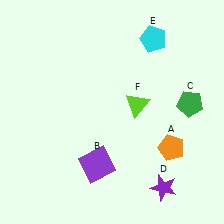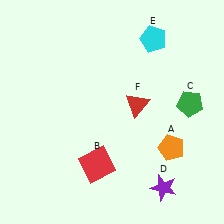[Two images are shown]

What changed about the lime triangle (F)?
In Image 1, F is lime. In Image 2, it changed to red.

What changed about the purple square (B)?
In Image 1, B is purple. In Image 2, it changed to red.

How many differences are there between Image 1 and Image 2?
There are 2 differences between the two images.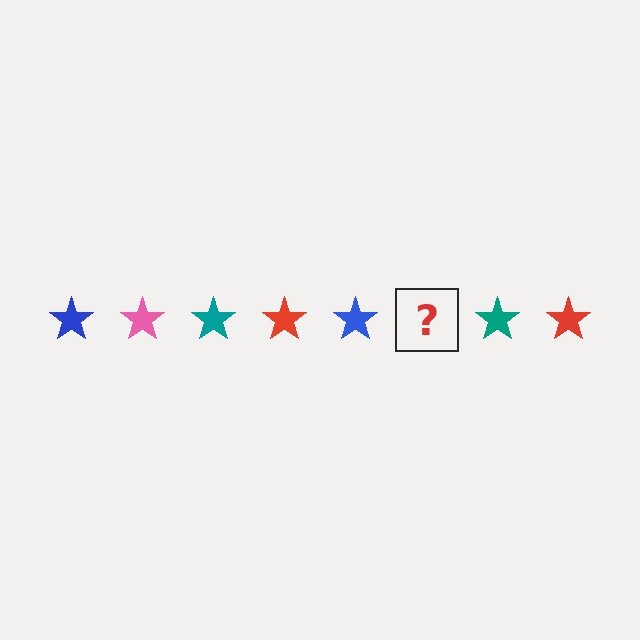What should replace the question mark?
The question mark should be replaced with a pink star.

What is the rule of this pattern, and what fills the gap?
The rule is that the pattern cycles through blue, pink, teal, red stars. The gap should be filled with a pink star.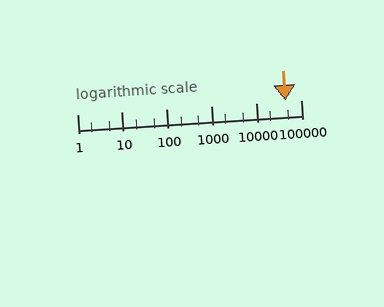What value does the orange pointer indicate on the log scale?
The pointer indicates approximately 45000.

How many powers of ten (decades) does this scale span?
The scale spans 5 decades, from 1 to 100000.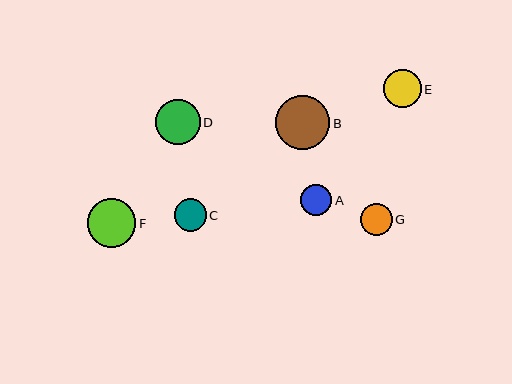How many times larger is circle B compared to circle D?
Circle B is approximately 1.2 times the size of circle D.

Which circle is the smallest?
Circle A is the smallest with a size of approximately 31 pixels.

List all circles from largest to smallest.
From largest to smallest: B, F, D, E, C, G, A.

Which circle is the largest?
Circle B is the largest with a size of approximately 54 pixels.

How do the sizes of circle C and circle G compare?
Circle C and circle G are approximately the same size.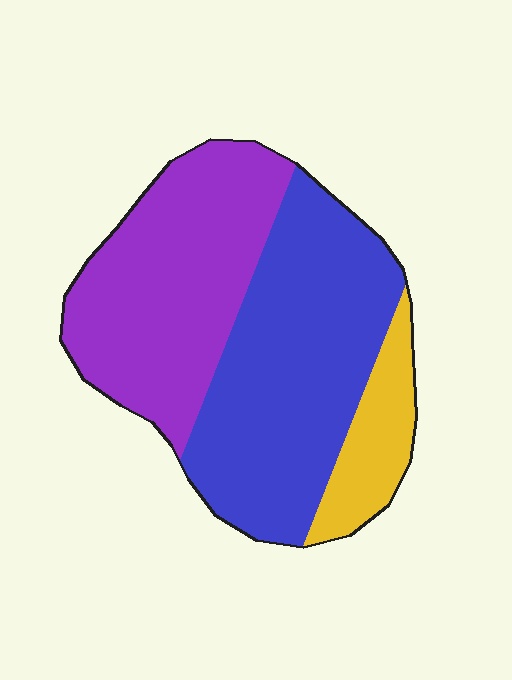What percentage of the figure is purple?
Purple takes up between a quarter and a half of the figure.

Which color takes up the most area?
Blue, at roughly 45%.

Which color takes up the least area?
Yellow, at roughly 15%.